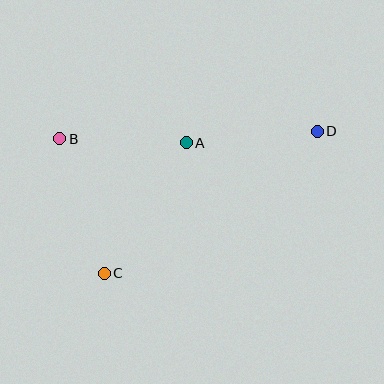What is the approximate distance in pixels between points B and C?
The distance between B and C is approximately 141 pixels.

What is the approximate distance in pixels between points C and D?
The distance between C and D is approximately 256 pixels.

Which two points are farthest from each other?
Points B and D are farthest from each other.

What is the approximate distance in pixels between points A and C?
The distance between A and C is approximately 154 pixels.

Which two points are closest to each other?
Points A and B are closest to each other.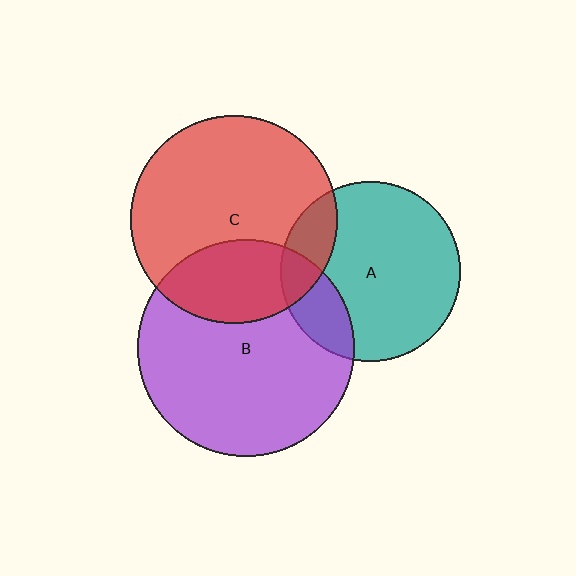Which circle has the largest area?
Circle B (purple).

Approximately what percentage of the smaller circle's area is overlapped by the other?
Approximately 20%.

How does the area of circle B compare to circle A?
Approximately 1.5 times.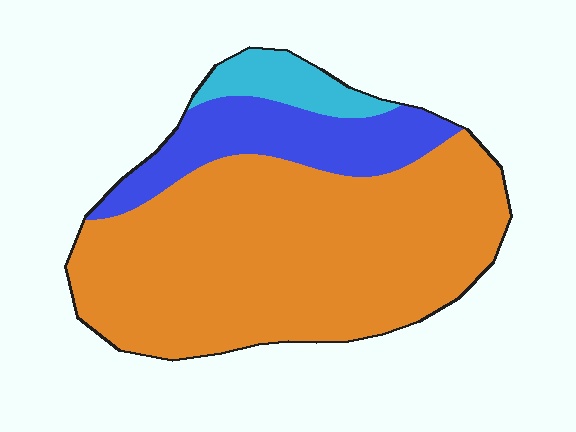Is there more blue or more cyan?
Blue.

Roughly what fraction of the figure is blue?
Blue takes up less than a quarter of the figure.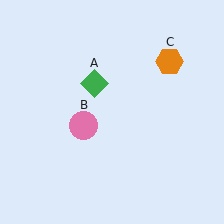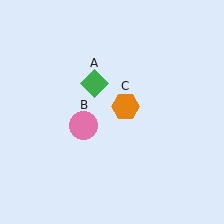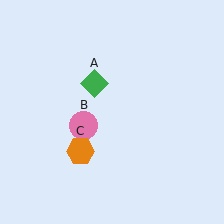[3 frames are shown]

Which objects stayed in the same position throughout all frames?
Green diamond (object A) and pink circle (object B) remained stationary.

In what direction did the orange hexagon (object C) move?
The orange hexagon (object C) moved down and to the left.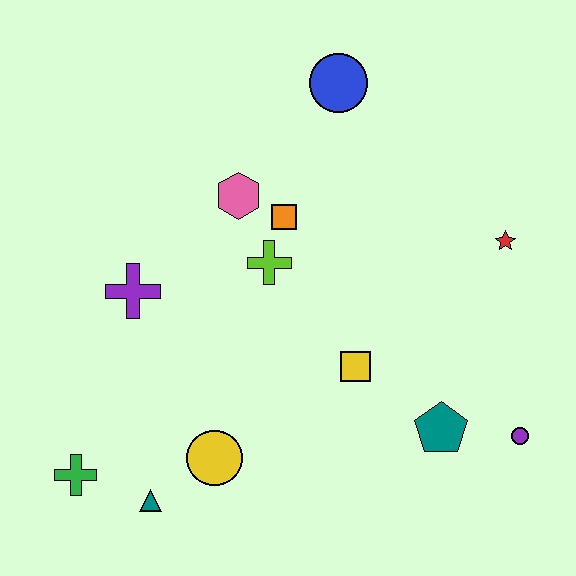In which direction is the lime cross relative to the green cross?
The lime cross is above the green cross.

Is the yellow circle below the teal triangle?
No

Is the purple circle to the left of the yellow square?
No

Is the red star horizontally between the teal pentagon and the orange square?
No